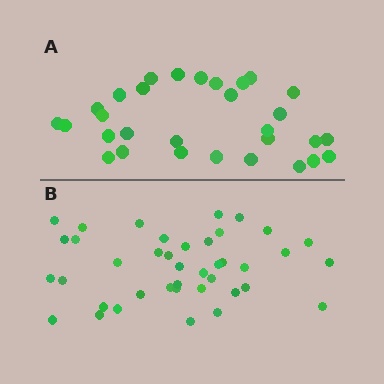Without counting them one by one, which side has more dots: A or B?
Region B (the bottom region) has more dots.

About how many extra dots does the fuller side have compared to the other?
Region B has roughly 10 or so more dots than region A.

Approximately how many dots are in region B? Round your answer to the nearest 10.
About 40 dots.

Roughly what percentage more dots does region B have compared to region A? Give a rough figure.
About 35% more.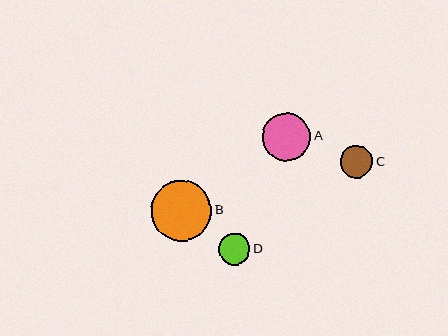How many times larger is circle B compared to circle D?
Circle B is approximately 1.9 times the size of circle D.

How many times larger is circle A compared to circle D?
Circle A is approximately 1.5 times the size of circle D.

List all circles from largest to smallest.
From largest to smallest: B, A, C, D.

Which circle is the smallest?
Circle D is the smallest with a size of approximately 31 pixels.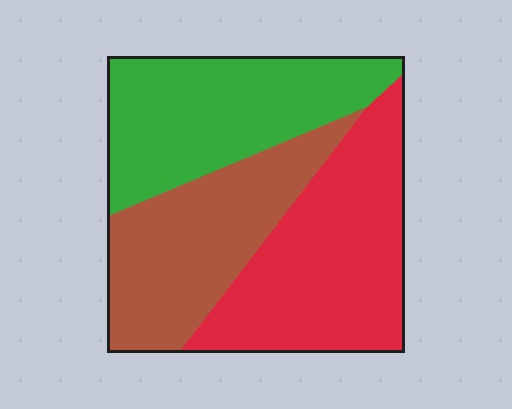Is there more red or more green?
Red.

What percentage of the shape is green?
Green takes up about one third (1/3) of the shape.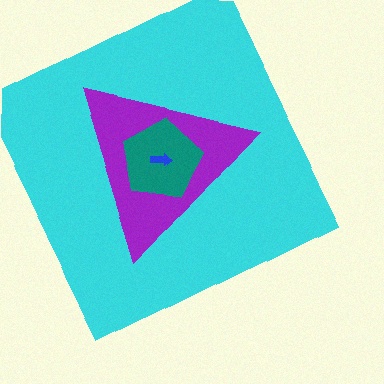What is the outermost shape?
The cyan square.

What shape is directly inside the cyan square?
The purple triangle.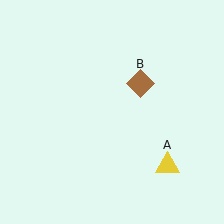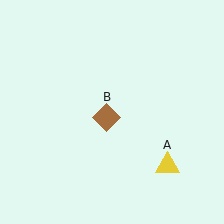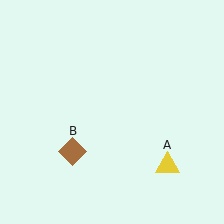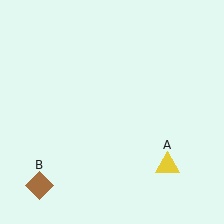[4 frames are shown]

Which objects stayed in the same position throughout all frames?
Yellow triangle (object A) remained stationary.